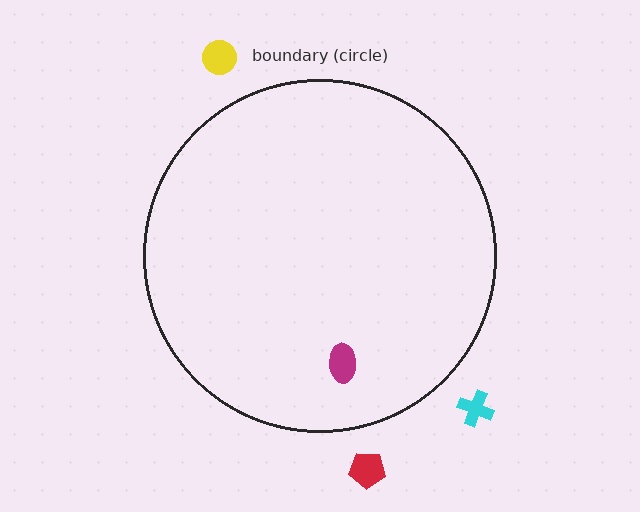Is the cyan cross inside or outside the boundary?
Outside.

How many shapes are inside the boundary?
1 inside, 3 outside.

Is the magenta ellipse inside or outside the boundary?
Inside.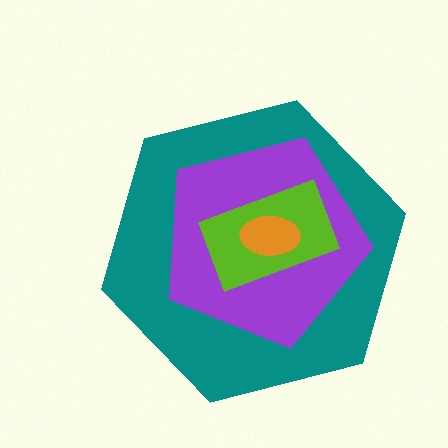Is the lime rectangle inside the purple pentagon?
Yes.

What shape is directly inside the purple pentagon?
The lime rectangle.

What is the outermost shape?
The teal hexagon.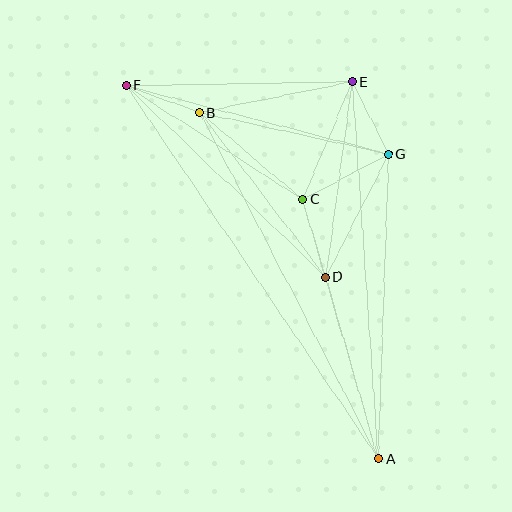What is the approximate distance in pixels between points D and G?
The distance between D and G is approximately 138 pixels.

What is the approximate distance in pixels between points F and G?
The distance between F and G is approximately 271 pixels.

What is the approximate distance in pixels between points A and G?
The distance between A and G is approximately 304 pixels.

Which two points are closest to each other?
Points B and F are closest to each other.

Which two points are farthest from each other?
Points A and F are farthest from each other.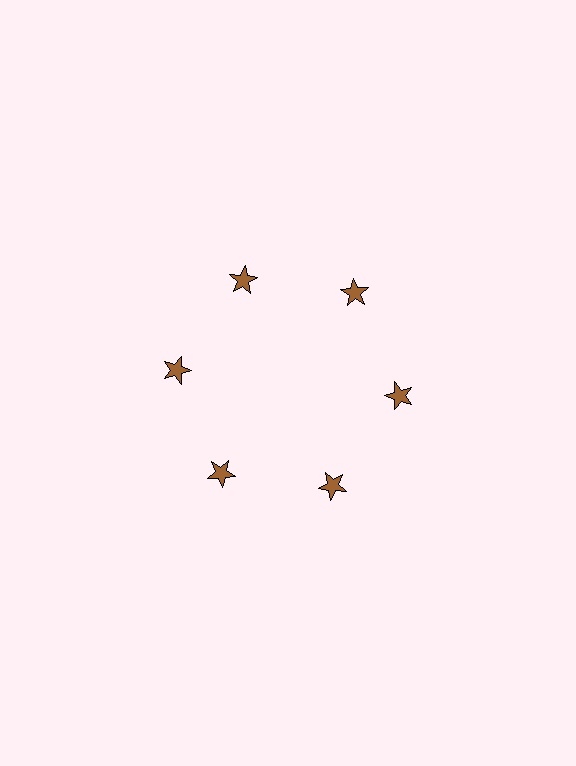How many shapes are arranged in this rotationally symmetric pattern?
There are 6 shapes, arranged in 6 groups of 1.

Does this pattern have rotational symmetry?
Yes, this pattern has 6-fold rotational symmetry. It looks the same after rotating 60 degrees around the center.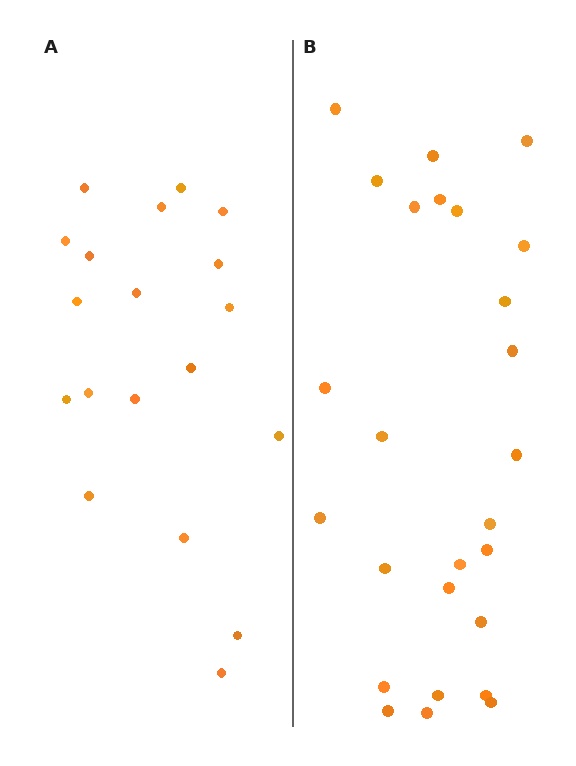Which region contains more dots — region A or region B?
Region B (the right region) has more dots.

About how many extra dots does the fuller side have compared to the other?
Region B has roughly 8 or so more dots than region A.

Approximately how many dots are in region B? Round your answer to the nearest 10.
About 30 dots. (The exact count is 26, which rounds to 30.)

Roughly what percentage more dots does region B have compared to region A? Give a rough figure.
About 35% more.